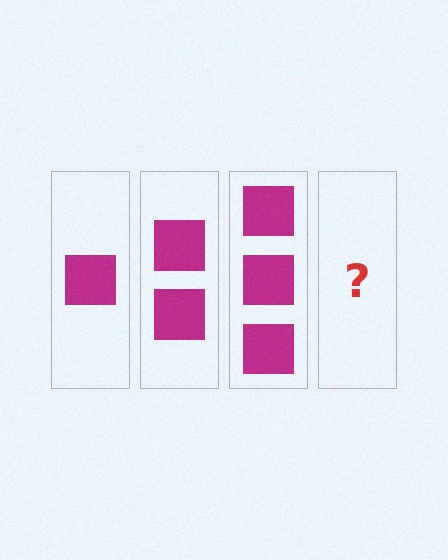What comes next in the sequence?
The next element should be 4 squares.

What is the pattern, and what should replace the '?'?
The pattern is that each step adds one more square. The '?' should be 4 squares.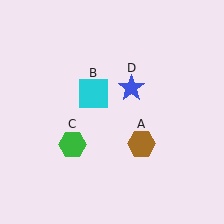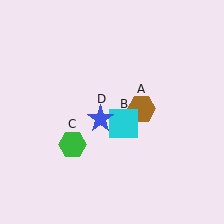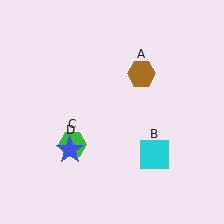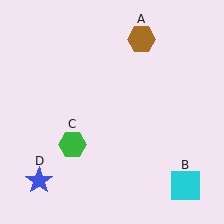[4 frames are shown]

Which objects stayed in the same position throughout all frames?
Green hexagon (object C) remained stationary.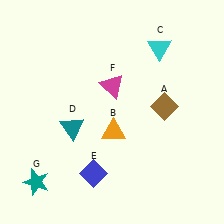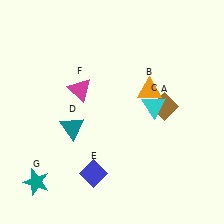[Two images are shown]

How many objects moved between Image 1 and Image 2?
3 objects moved between the two images.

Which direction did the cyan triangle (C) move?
The cyan triangle (C) moved down.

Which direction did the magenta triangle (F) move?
The magenta triangle (F) moved left.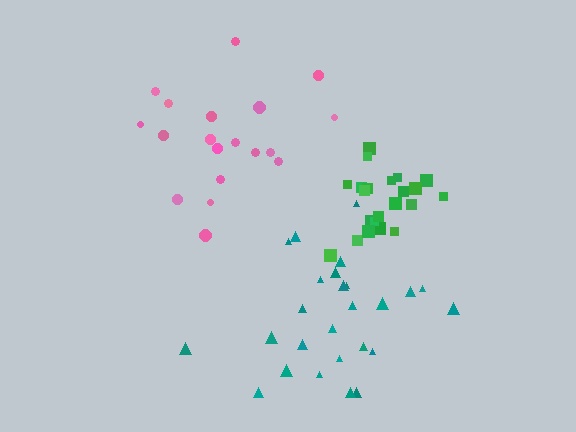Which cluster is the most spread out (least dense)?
Pink.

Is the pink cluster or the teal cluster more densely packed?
Teal.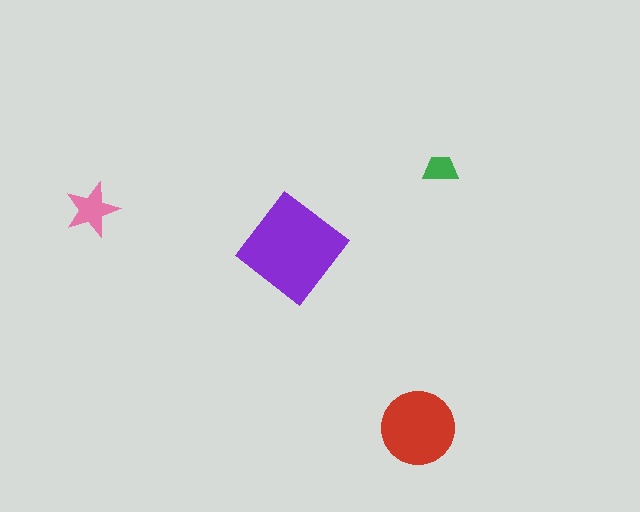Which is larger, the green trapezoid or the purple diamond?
The purple diamond.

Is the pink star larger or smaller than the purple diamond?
Smaller.